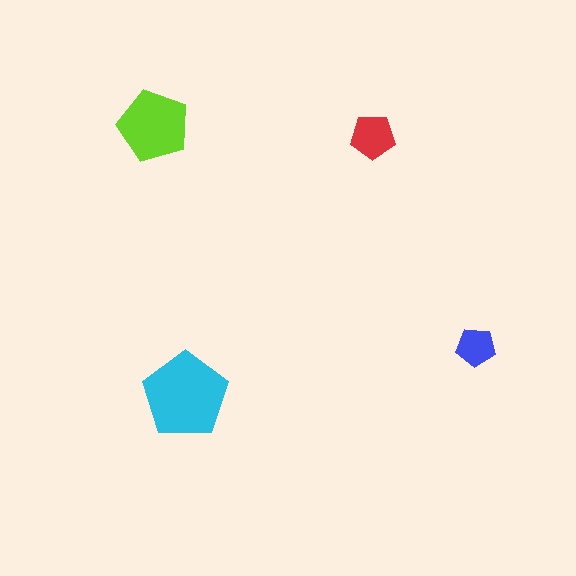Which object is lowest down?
The cyan pentagon is bottommost.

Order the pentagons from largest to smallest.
the cyan one, the lime one, the red one, the blue one.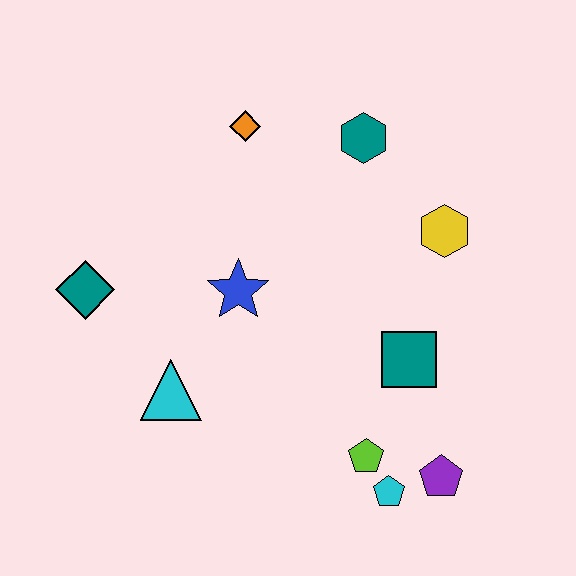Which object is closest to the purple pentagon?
The cyan pentagon is closest to the purple pentagon.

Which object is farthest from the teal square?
The teal diamond is farthest from the teal square.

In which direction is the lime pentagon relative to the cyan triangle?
The lime pentagon is to the right of the cyan triangle.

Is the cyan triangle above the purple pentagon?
Yes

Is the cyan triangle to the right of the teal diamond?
Yes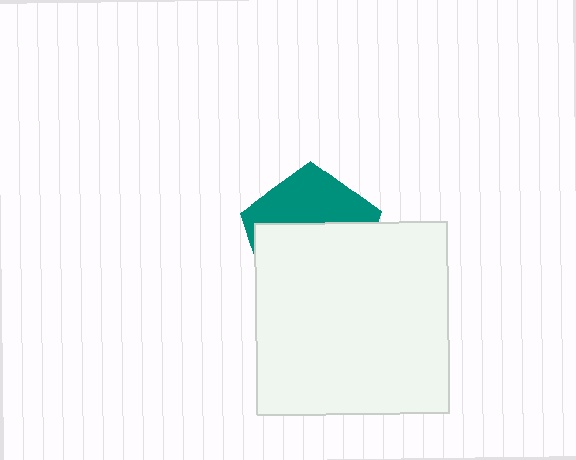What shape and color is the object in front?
The object in front is a white square.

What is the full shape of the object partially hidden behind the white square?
The partially hidden object is a teal pentagon.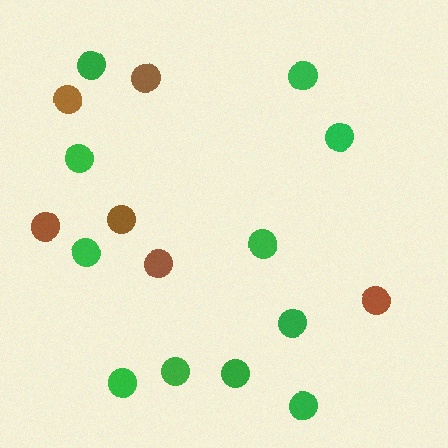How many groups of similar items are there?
There are 2 groups: one group of green circles (11) and one group of brown circles (6).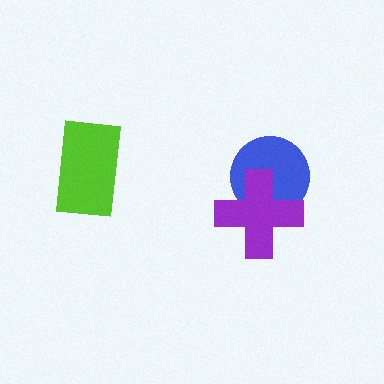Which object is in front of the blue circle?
The purple cross is in front of the blue circle.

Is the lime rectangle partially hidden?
No, no other shape covers it.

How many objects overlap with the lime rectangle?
0 objects overlap with the lime rectangle.